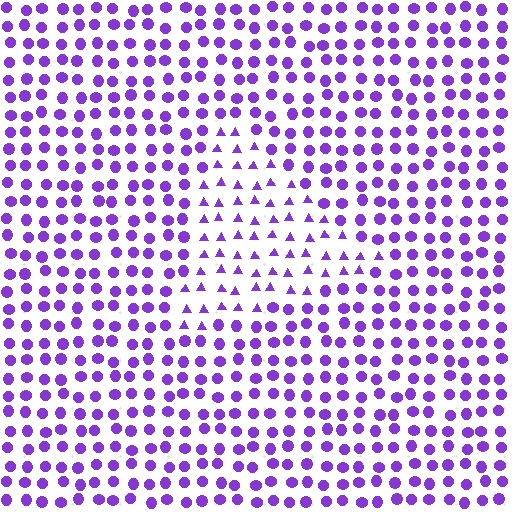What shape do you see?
I see a triangle.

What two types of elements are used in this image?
The image uses triangles inside the triangle region and circles outside it.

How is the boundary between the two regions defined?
The boundary is defined by a change in element shape: triangles inside vs. circles outside. All elements share the same color and spacing.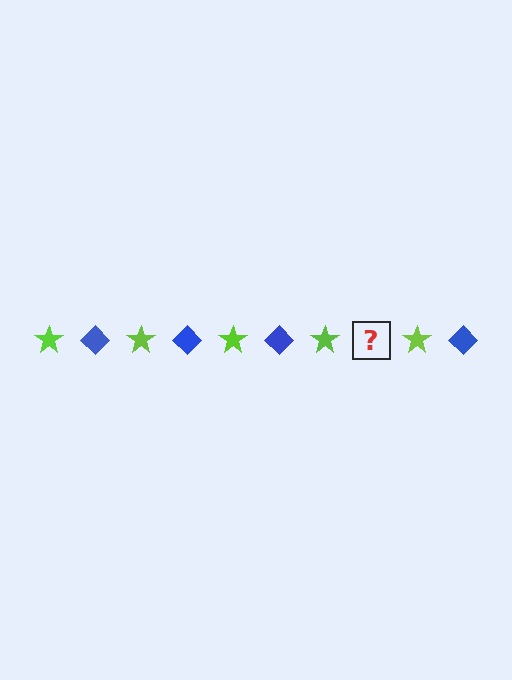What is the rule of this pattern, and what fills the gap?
The rule is that the pattern alternates between lime star and blue diamond. The gap should be filled with a blue diamond.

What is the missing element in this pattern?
The missing element is a blue diamond.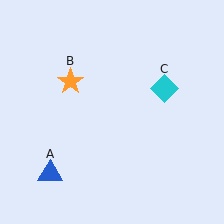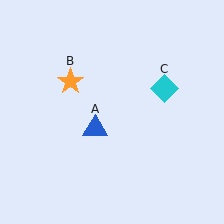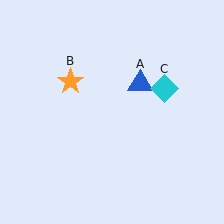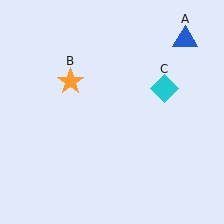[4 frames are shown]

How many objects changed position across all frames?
1 object changed position: blue triangle (object A).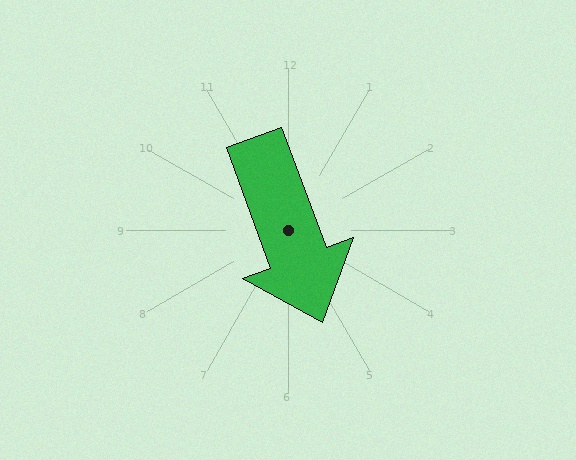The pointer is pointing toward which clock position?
Roughly 5 o'clock.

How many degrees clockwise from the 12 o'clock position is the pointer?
Approximately 160 degrees.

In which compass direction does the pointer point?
South.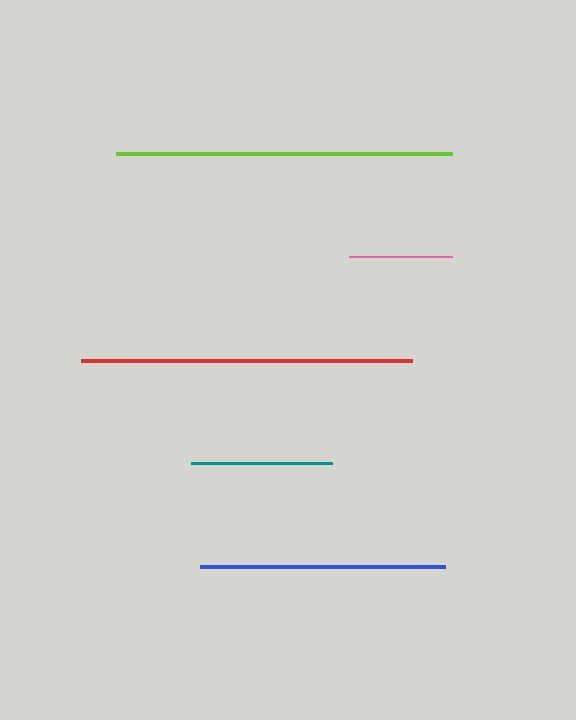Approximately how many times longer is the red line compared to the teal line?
The red line is approximately 2.3 times the length of the teal line.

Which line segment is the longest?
The lime line is the longest at approximately 336 pixels.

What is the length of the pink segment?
The pink segment is approximately 103 pixels long.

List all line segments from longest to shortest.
From longest to shortest: lime, red, blue, teal, pink.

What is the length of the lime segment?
The lime segment is approximately 336 pixels long.